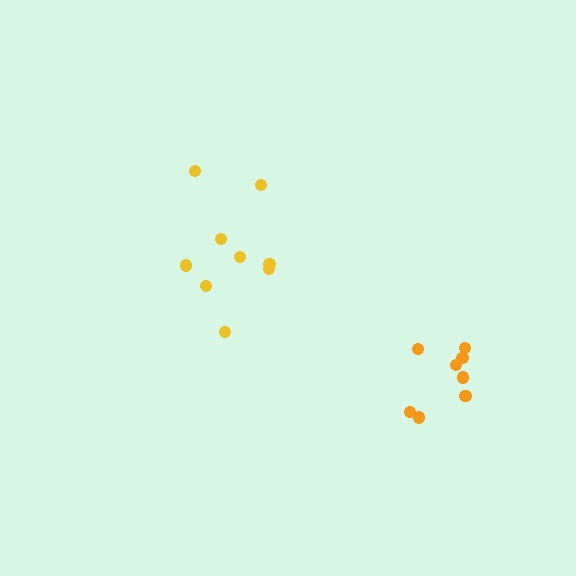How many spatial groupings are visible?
There are 2 spatial groupings.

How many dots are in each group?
Group 1: 8 dots, Group 2: 9 dots (17 total).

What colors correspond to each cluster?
The clusters are colored: orange, yellow.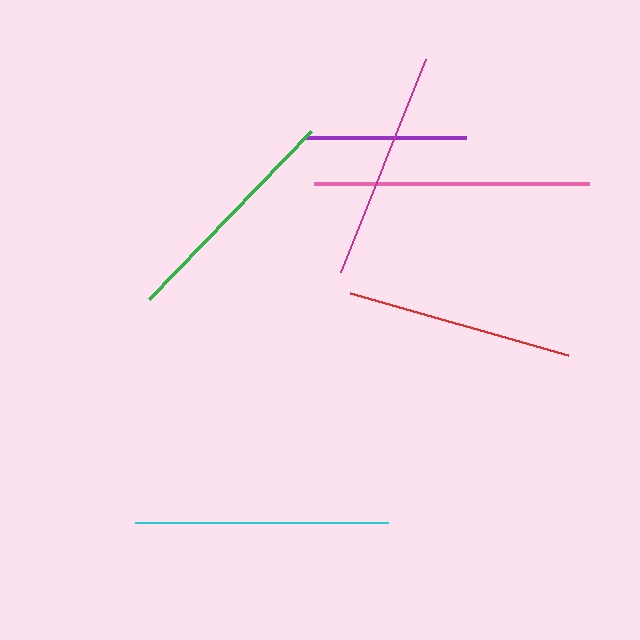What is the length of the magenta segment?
The magenta segment is approximately 230 pixels long.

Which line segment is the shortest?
The purple line is the shortest at approximately 161 pixels.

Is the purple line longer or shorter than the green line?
The green line is longer than the purple line.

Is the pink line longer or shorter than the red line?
The pink line is longer than the red line.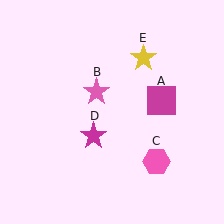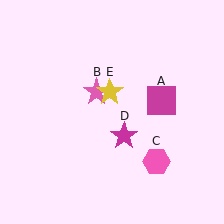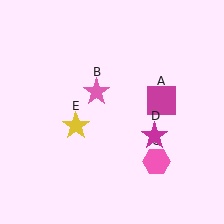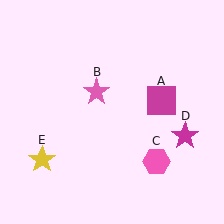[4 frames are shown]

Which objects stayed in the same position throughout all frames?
Magenta square (object A) and pink star (object B) and pink hexagon (object C) remained stationary.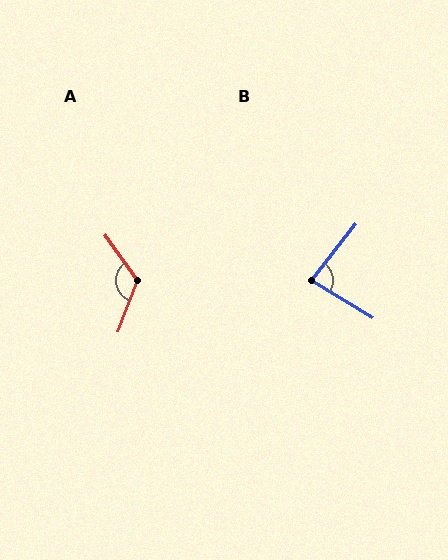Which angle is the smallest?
B, at approximately 83 degrees.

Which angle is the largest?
A, at approximately 124 degrees.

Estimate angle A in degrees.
Approximately 124 degrees.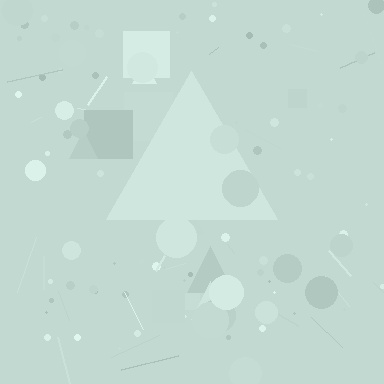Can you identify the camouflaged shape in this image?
The camouflaged shape is a triangle.